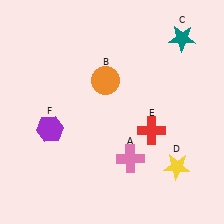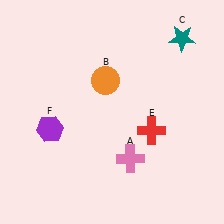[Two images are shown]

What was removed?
The yellow star (D) was removed in Image 2.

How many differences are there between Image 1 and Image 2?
There is 1 difference between the two images.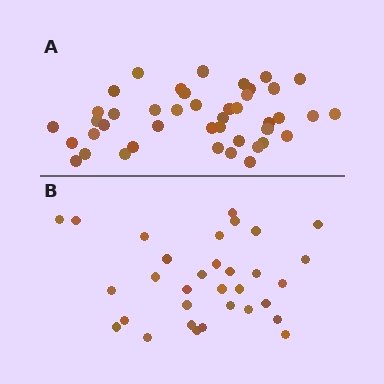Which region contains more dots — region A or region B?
Region A (the top region) has more dots.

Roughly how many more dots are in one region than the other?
Region A has roughly 12 or so more dots than region B.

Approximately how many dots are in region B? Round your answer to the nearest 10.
About 30 dots. (The exact count is 32, which rounds to 30.)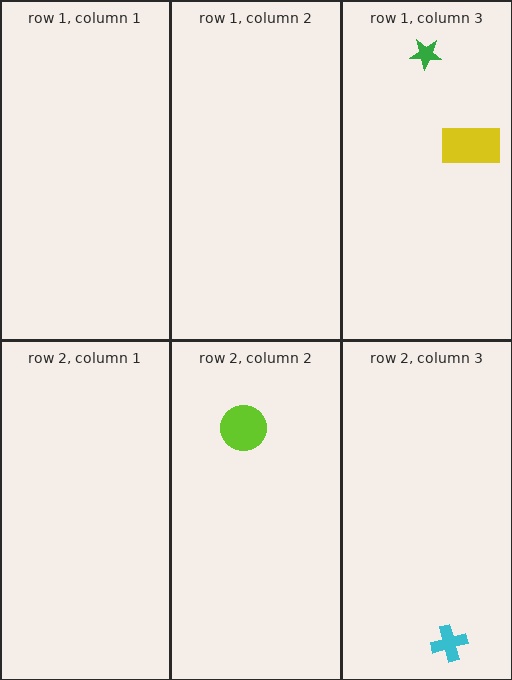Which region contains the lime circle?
The row 2, column 2 region.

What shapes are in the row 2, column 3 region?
The cyan cross.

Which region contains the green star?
The row 1, column 3 region.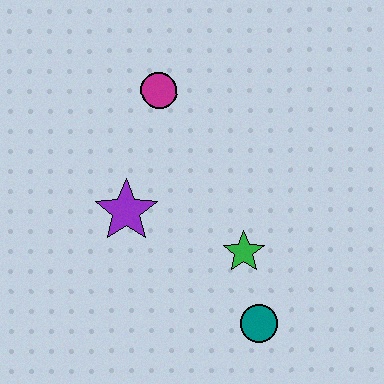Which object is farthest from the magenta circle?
The teal circle is farthest from the magenta circle.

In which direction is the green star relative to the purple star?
The green star is to the right of the purple star.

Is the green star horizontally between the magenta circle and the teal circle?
Yes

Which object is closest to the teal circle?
The green star is closest to the teal circle.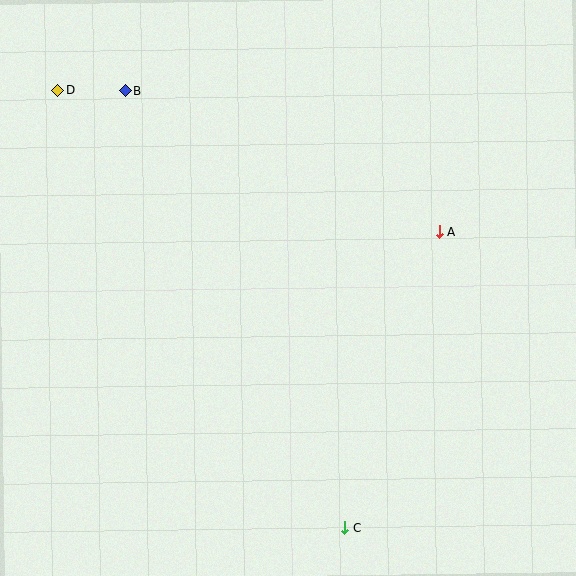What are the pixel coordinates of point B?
Point B is at (126, 91).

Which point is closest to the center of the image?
Point A at (439, 232) is closest to the center.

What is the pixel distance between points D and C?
The distance between D and C is 523 pixels.